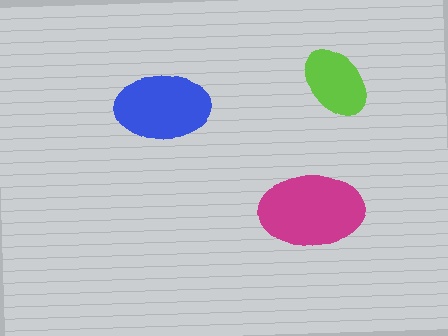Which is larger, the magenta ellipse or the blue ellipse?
The magenta one.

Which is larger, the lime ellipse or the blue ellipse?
The blue one.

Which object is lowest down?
The magenta ellipse is bottommost.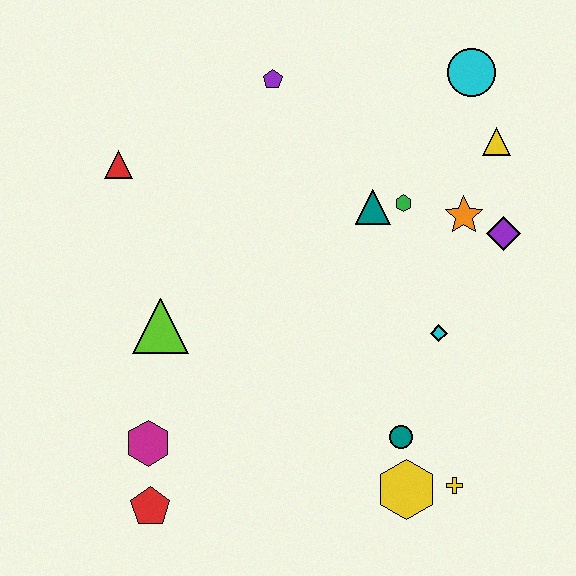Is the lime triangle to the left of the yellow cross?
Yes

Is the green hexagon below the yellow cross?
No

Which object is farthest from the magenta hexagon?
The cyan circle is farthest from the magenta hexagon.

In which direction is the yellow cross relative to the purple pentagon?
The yellow cross is below the purple pentagon.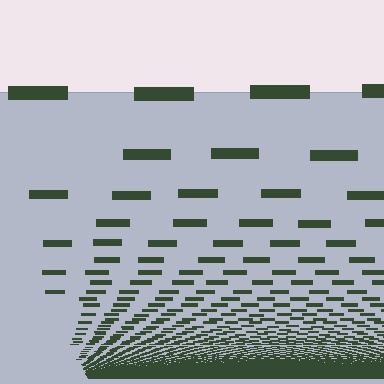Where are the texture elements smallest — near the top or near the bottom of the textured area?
Near the bottom.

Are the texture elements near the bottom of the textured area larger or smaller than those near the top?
Smaller. The gradient is inverted — elements near the bottom are smaller and denser.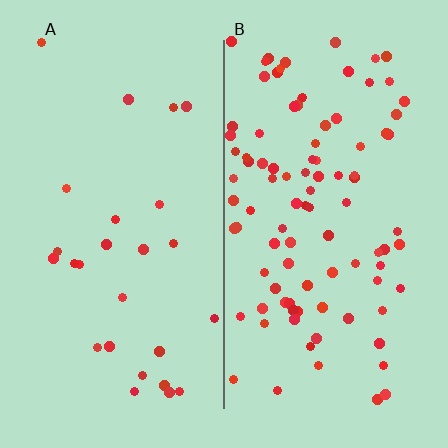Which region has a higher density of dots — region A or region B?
B (the right).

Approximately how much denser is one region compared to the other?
Approximately 3.7× — region B over region A.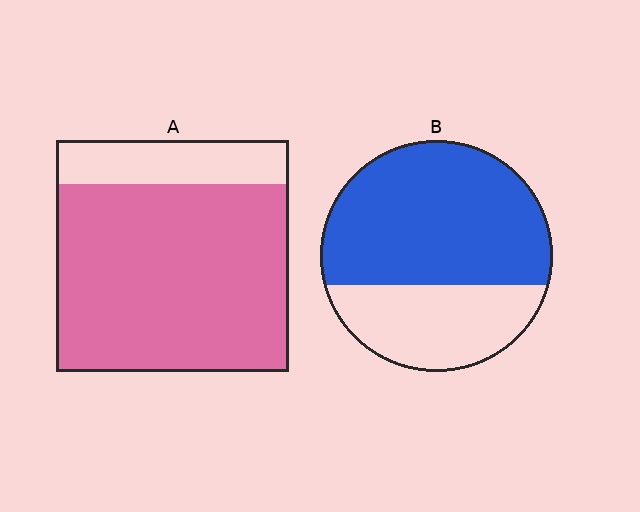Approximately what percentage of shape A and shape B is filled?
A is approximately 80% and B is approximately 65%.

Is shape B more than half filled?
Yes.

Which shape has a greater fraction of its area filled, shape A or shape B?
Shape A.